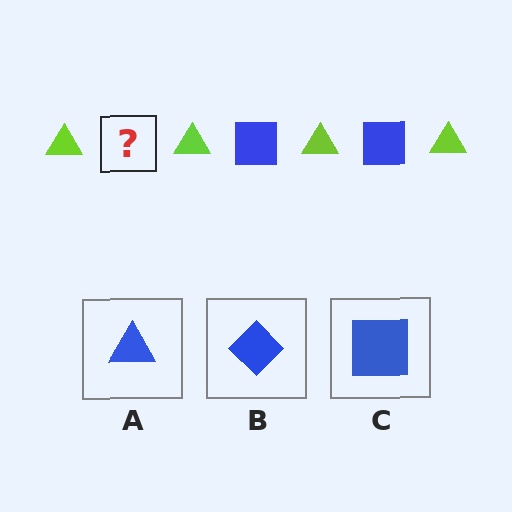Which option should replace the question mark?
Option C.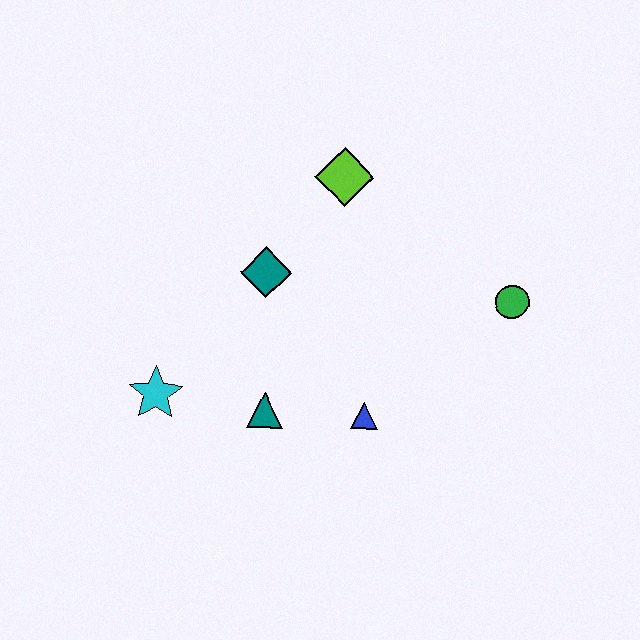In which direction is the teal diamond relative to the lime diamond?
The teal diamond is below the lime diamond.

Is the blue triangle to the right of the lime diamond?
Yes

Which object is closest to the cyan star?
The teal triangle is closest to the cyan star.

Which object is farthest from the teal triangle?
The green circle is farthest from the teal triangle.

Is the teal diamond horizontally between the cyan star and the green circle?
Yes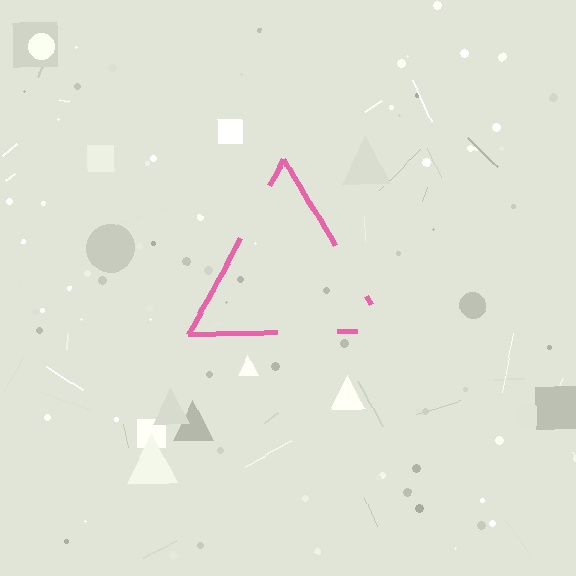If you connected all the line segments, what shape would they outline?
They would outline a triangle.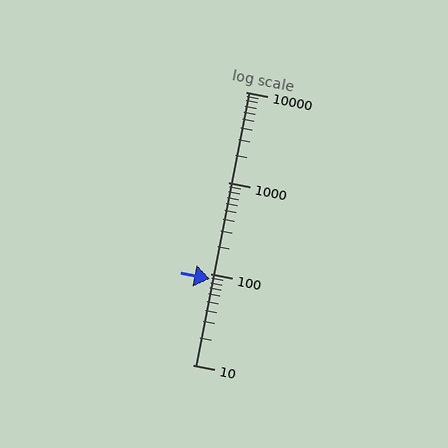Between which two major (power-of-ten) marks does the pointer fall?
The pointer is between 10 and 100.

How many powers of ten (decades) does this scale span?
The scale spans 3 decades, from 10 to 10000.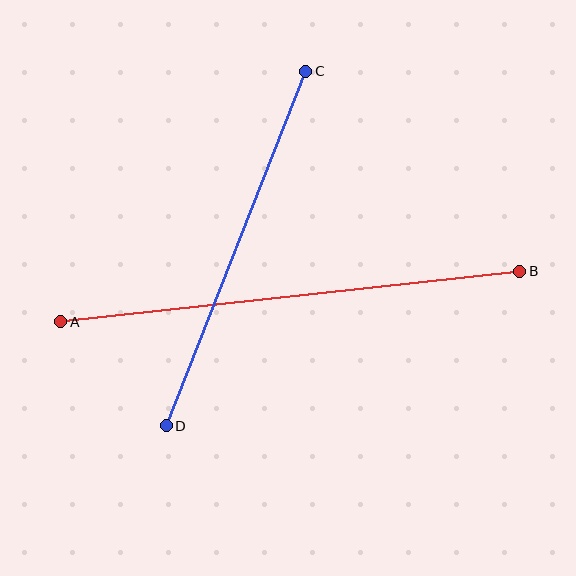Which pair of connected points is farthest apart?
Points A and B are farthest apart.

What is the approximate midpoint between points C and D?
The midpoint is at approximately (236, 248) pixels.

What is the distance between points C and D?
The distance is approximately 381 pixels.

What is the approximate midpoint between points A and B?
The midpoint is at approximately (290, 296) pixels.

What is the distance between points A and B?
The distance is approximately 462 pixels.